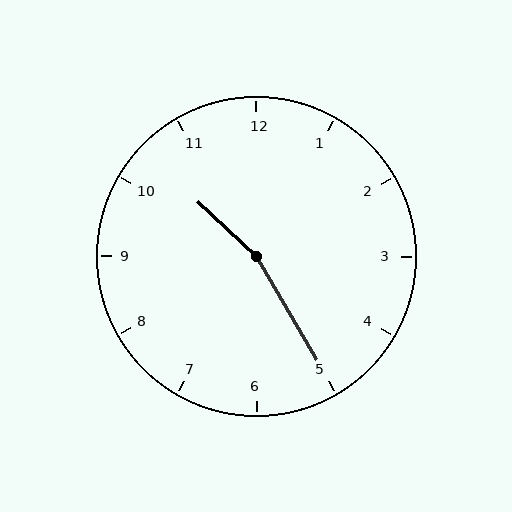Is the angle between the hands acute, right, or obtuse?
It is obtuse.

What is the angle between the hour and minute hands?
Approximately 162 degrees.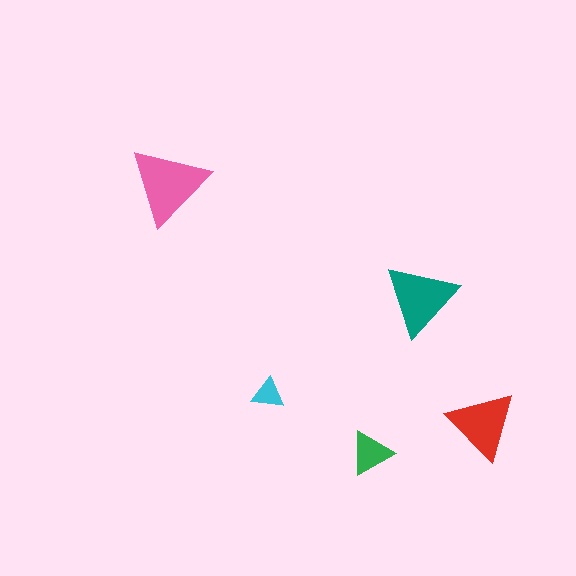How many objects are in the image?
There are 5 objects in the image.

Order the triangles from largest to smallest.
the pink one, the teal one, the red one, the green one, the cyan one.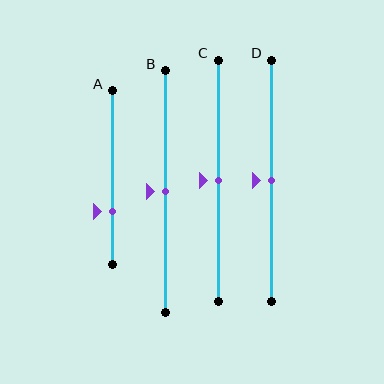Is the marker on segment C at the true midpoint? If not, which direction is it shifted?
Yes, the marker on segment C is at the true midpoint.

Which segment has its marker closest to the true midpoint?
Segment B has its marker closest to the true midpoint.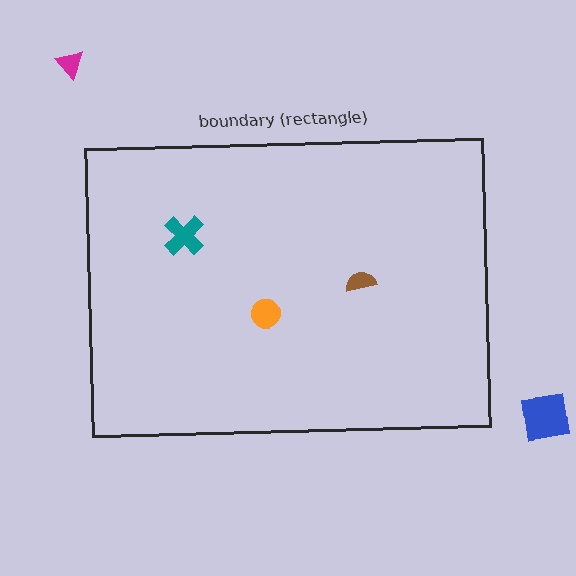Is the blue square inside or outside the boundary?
Outside.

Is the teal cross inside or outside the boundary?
Inside.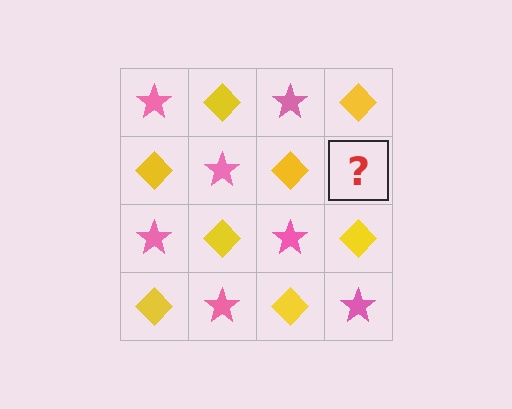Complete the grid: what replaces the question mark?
The question mark should be replaced with a pink star.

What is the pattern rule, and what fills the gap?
The rule is that it alternates pink star and yellow diamond in a checkerboard pattern. The gap should be filled with a pink star.